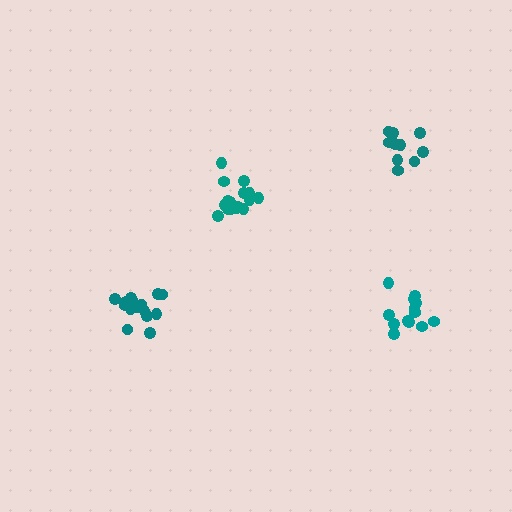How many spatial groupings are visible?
There are 4 spatial groupings.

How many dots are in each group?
Group 1: 16 dots, Group 2: 13 dots, Group 3: 10 dots, Group 4: 16 dots (55 total).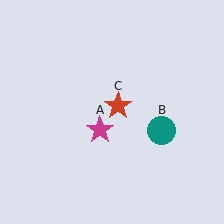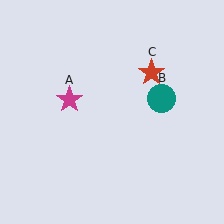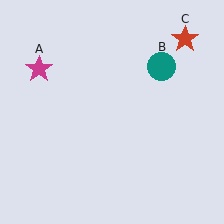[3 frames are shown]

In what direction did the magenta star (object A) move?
The magenta star (object A) moved up and to the left.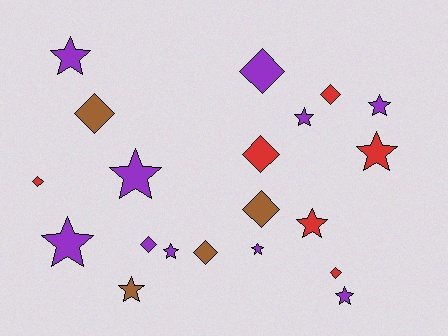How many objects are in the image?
There are 20 objects.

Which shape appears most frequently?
Star, with 11 objects.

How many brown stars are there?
There is 1 brown star.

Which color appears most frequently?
Purple, with 10 objects.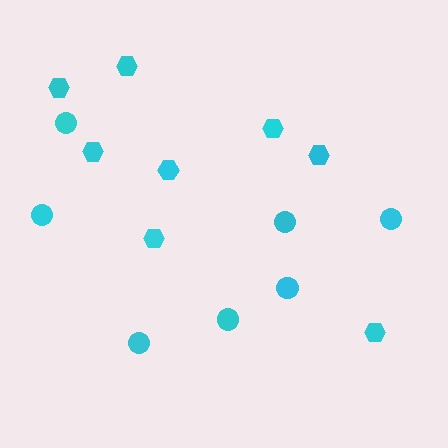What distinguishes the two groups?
There are 2 groups: one group of circles (7) and one group of hexagons (8).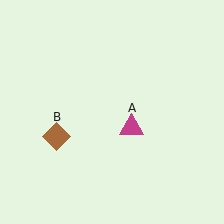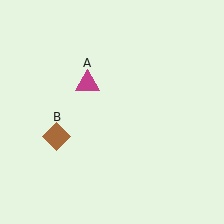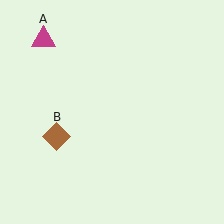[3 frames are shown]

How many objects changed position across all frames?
1 object changed position: magenta triangle (object A).